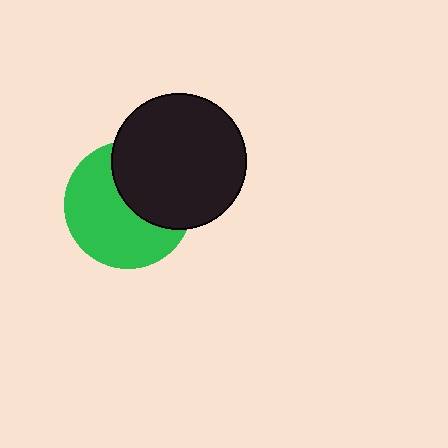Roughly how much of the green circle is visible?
About half of it is visible (roughly 59%).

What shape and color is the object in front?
The object in front is a black circle.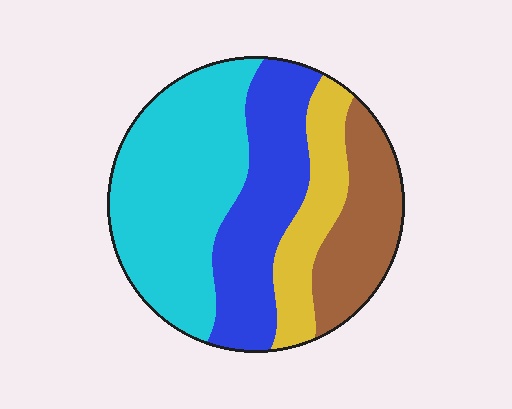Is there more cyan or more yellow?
Cyan.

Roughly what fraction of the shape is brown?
Brown covers around 20% of the shape.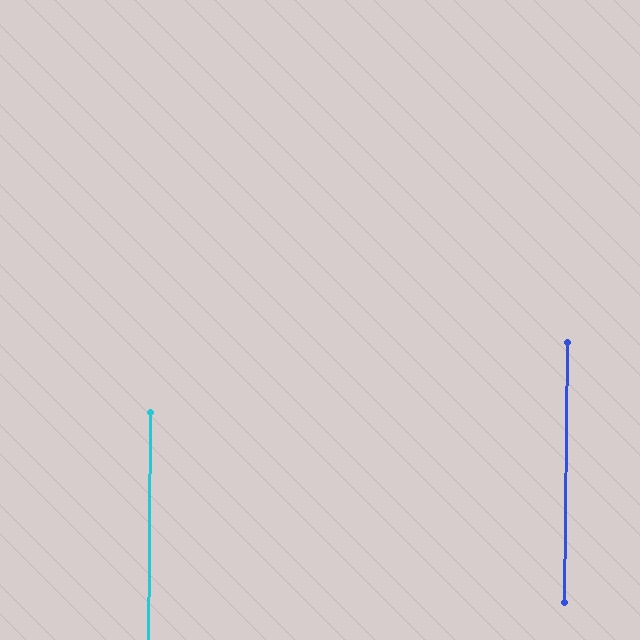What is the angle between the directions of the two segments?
Approximately 0 degrees.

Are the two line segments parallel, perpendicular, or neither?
Parallel — their directions differ by only 0.2°.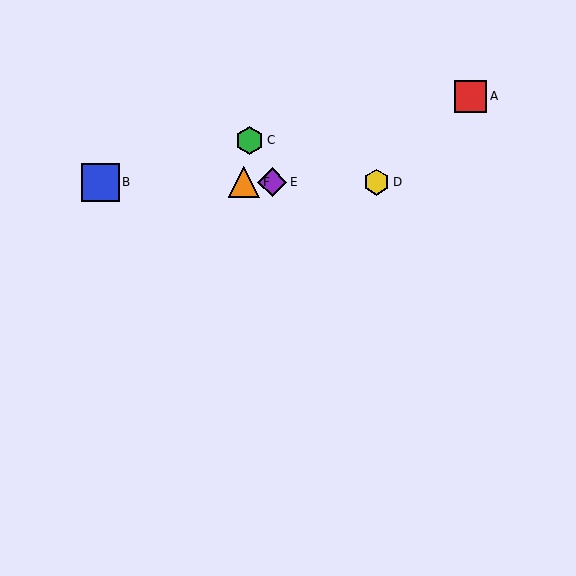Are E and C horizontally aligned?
No, E is at y≈182 and C is at y≈140.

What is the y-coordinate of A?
Object A is at y≈96.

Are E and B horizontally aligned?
Yes, both are at y≈182.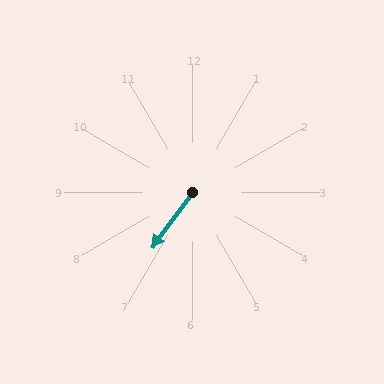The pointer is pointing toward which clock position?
Roughly 7 o'clock.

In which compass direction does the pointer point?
Southwest.